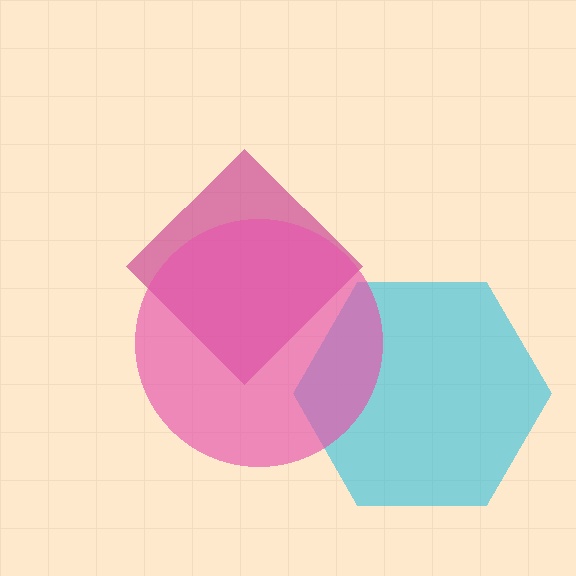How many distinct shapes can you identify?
There are 3 distinct shapes: a magenta diamond, a cyan hexagon, a pink circle.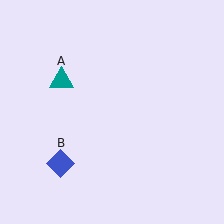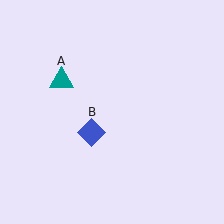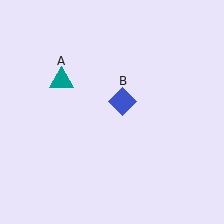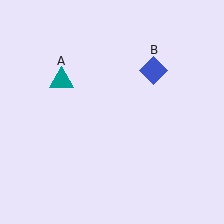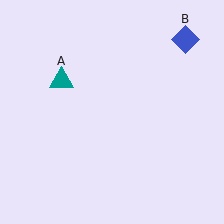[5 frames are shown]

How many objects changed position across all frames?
1 object changed position: blue diamond (object B).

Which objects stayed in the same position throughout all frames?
Teal triangle (object A) remained stationary.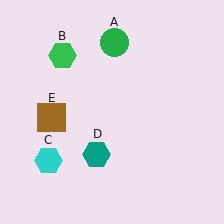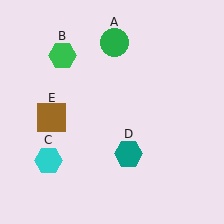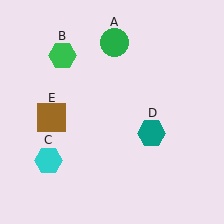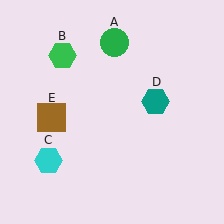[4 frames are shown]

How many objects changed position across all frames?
1 object changed position: teal hexagon (object D).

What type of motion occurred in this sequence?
The teal hexagon (object D) rotated counterclockwise around the center of the scene.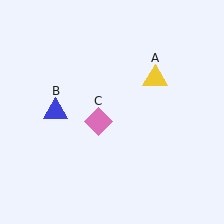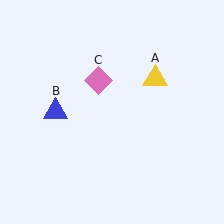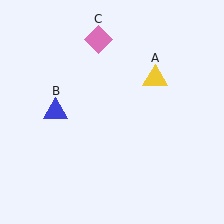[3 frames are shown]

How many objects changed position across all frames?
1 object changed position: pink diamond (object C).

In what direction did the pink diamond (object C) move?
The pink diamond (object C) moved up.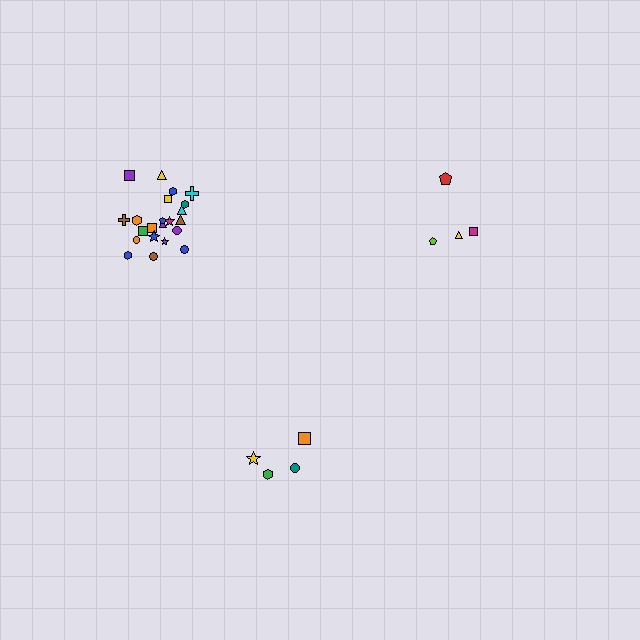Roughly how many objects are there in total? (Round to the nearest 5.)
Roughly 30 objects in total.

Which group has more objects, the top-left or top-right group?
The top-left group.